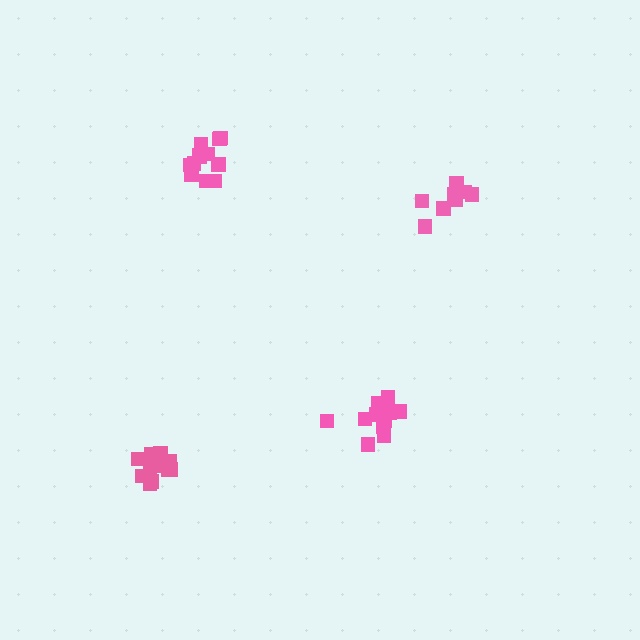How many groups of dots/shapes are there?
There are 4 groups.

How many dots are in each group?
Group 1: 8 dots, Group 2: 12 dots, Group 3: 13 dots, Group 4: 13 dots (46 total).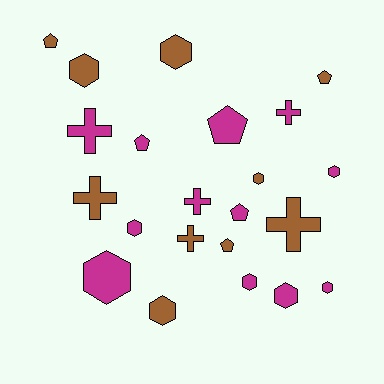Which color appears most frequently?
Magenta, with 12 objects.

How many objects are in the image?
There are 22 objects.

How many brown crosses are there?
There are 3 brown crosses.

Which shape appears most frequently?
Hexagon, with 10 objects.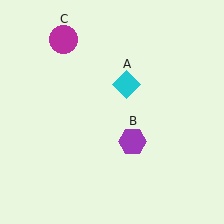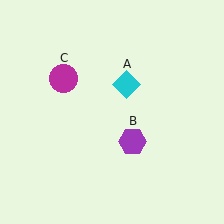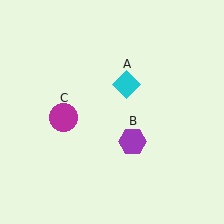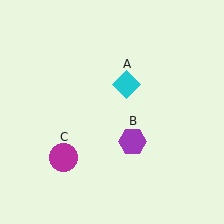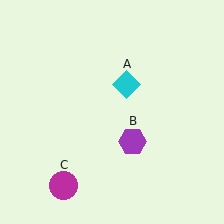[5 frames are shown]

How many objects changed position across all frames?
1 object changed position: magenta circle (object C).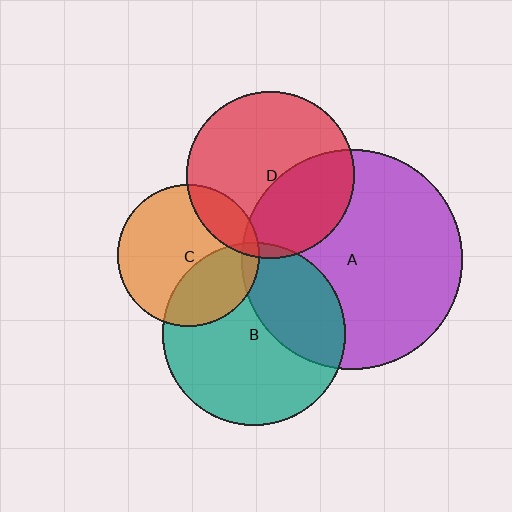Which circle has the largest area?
Circle A (purple).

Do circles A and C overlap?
Yes.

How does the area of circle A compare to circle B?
Approximately 1.5 times.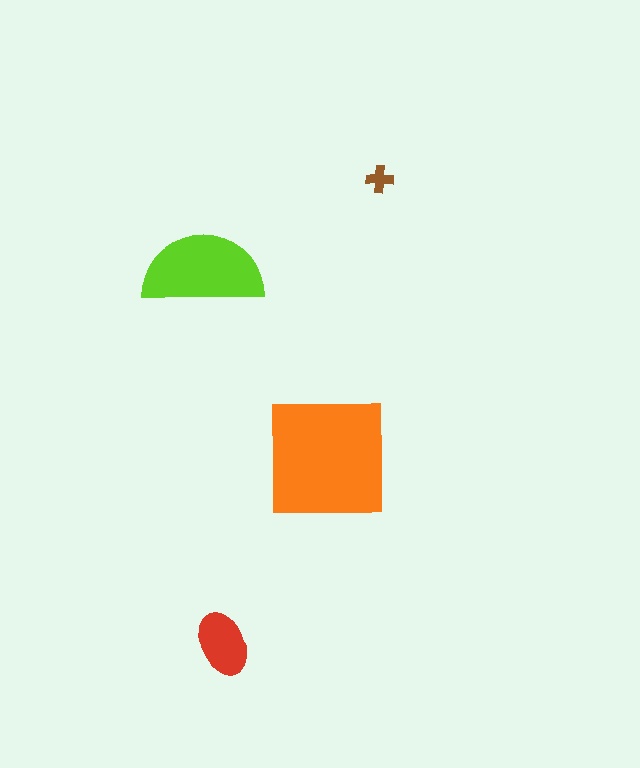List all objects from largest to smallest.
The orange square, the lime semicircle, the red ellipse, the brown cross.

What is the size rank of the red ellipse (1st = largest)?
3rd.